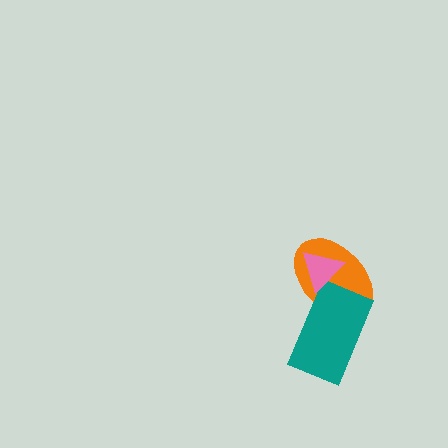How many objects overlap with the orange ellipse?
2 objects overlap with the orange ellipse.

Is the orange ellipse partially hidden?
Yes, it is partially covered by another shape.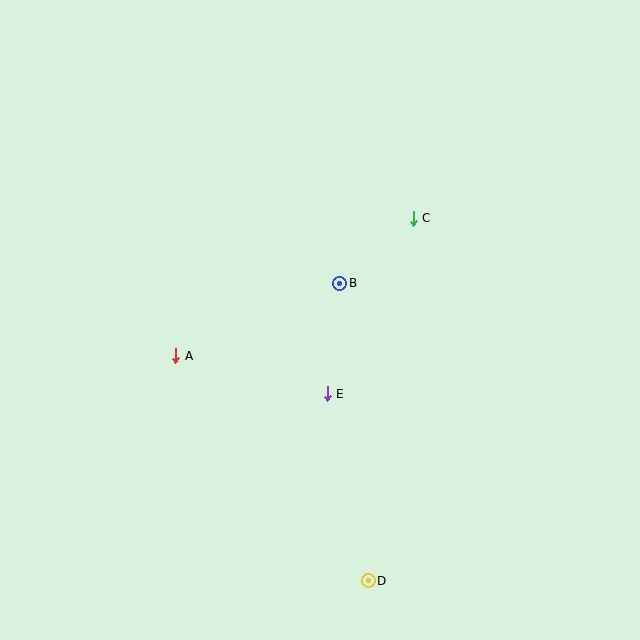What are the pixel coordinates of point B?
Point B is at (340, 283).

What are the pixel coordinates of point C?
Point C is at (413, 218).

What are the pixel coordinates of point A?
Point A is at (176, 356).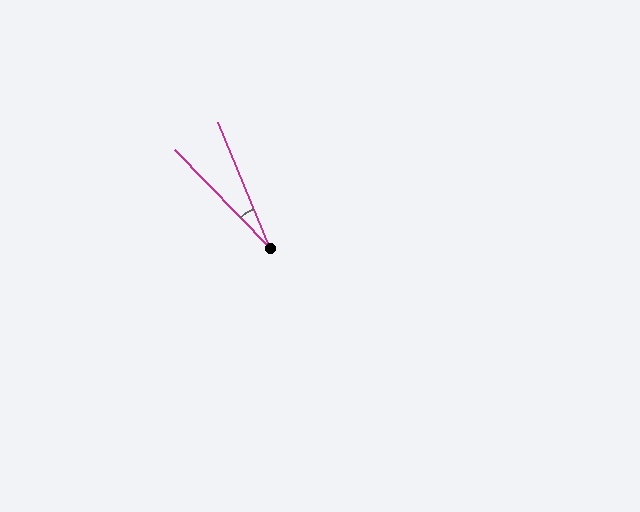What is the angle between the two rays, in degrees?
Approximately 22 degrees.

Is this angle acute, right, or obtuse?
It is acute.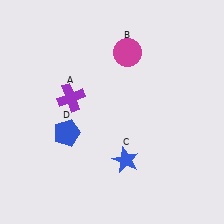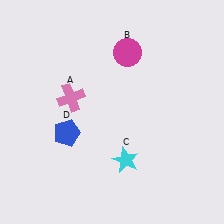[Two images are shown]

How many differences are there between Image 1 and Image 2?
There are 2 differences between the two images.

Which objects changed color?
A changed from purple to pink. C changed from blue to cyan.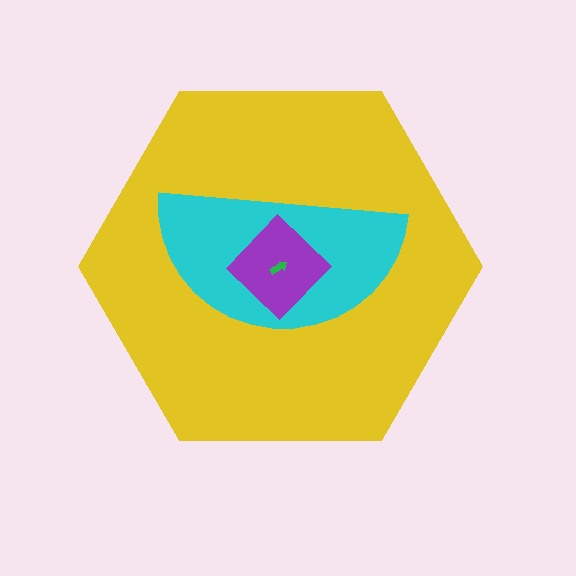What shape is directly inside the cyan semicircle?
The purple diamond.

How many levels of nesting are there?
4.